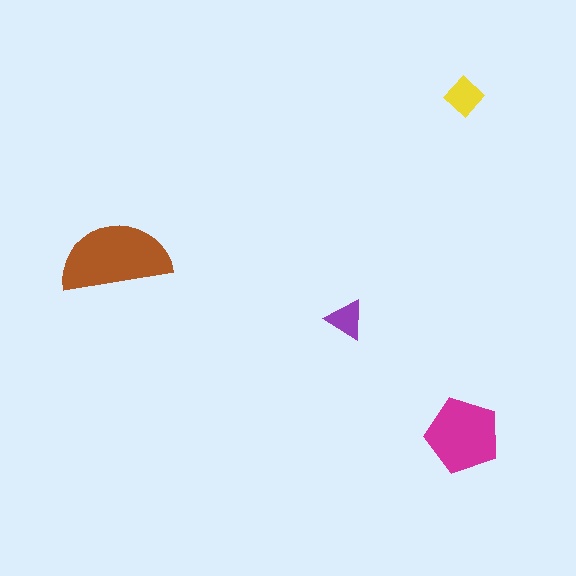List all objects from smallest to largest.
The purple triangle, the yellow diamond, the magenta pentagon, the brown semicircle.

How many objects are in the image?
There are 4 objects in the image.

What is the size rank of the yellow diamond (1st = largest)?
3rd.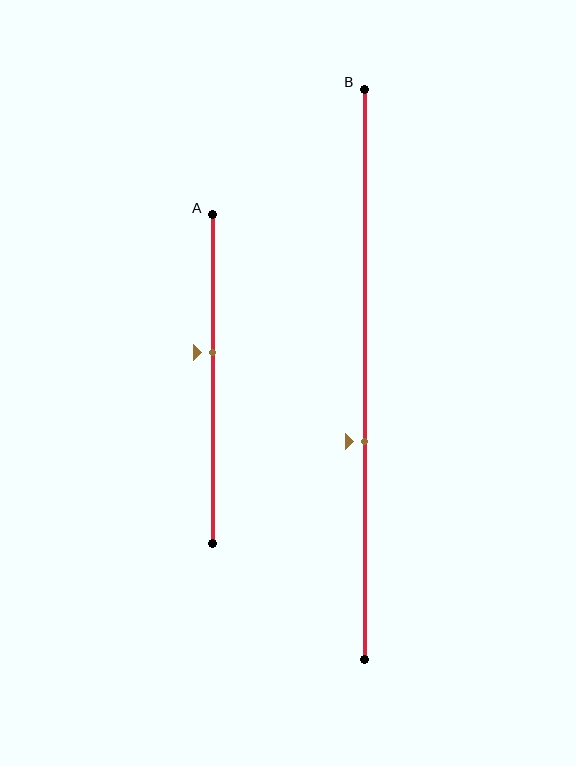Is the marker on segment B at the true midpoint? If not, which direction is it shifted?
No, the marker on segment B is shifted downward by about 12% of the segment length.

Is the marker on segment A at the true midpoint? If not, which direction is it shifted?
No, the marker on segment A is shifted upward by about 8% of the segment length.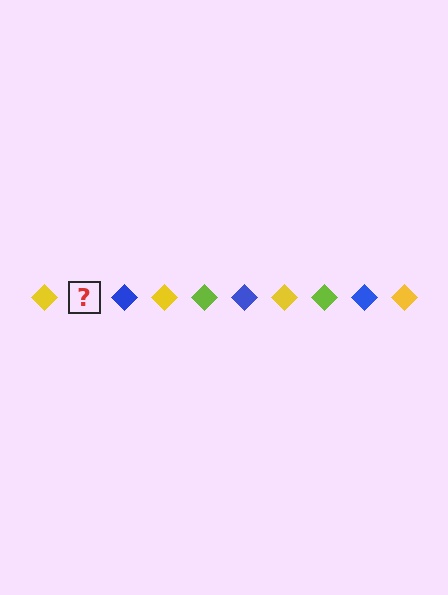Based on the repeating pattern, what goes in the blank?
The blank should be a lime diamond.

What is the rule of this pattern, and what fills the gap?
The rule is that the pattern cycles through yellow, lime, blue diamonds. The gap should be filled with a lime diamond.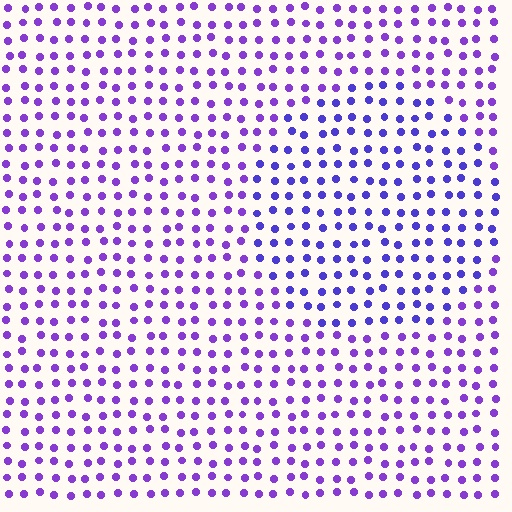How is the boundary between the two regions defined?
The boundary is defined purely by a slight shift in hue (about 24 degrees). Spacing, size, and orientation are identical on both sides.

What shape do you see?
I see a circle.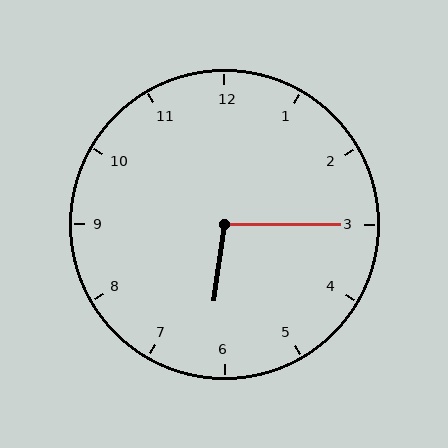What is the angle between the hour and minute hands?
Approximately 98 degrees.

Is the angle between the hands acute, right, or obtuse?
It is obtuse.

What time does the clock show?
6:15.